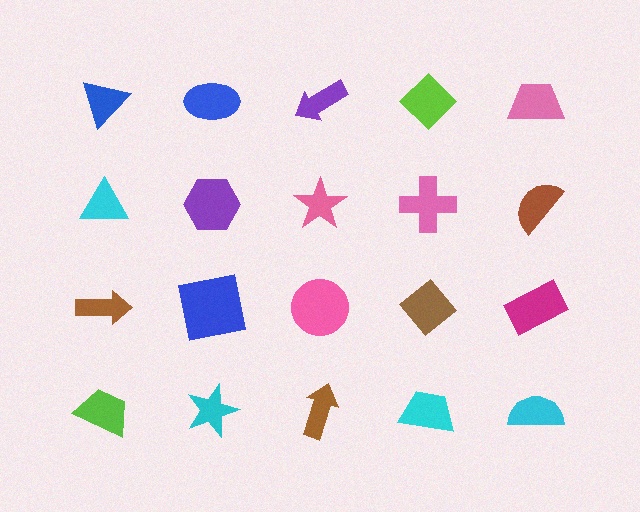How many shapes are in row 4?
5 shapes.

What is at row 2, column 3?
A pink star.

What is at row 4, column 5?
A cyan semicircle.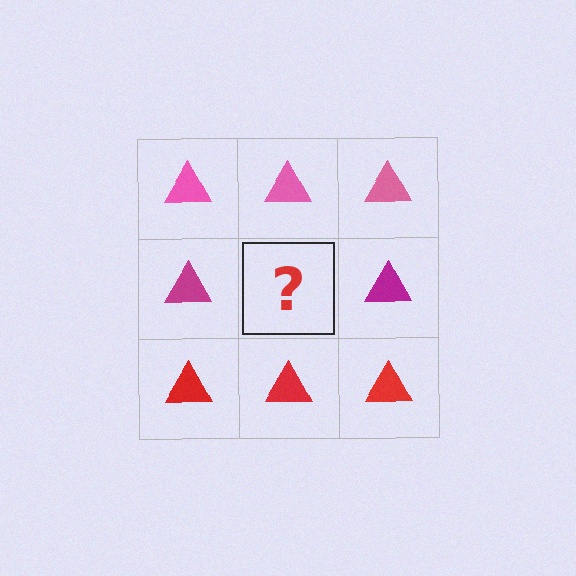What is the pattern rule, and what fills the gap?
The rule is that each row has a consistent color. The gap should be filled with a magenta triangle.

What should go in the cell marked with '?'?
The missing cell should contain a magenta triangle.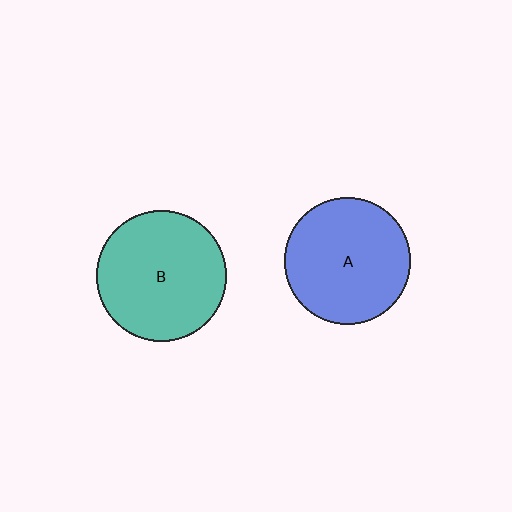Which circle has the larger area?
Circle B (teal).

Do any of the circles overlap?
No, none of the circles overlap.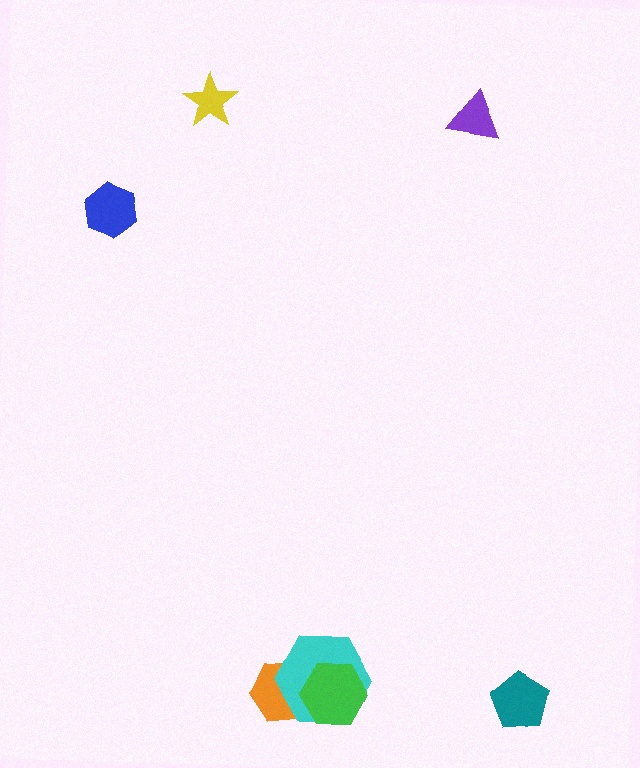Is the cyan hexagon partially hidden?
Yes, it is partially covered by another shape.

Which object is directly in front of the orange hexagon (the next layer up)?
The cyan hexagon is directly in front of the orange hexagon.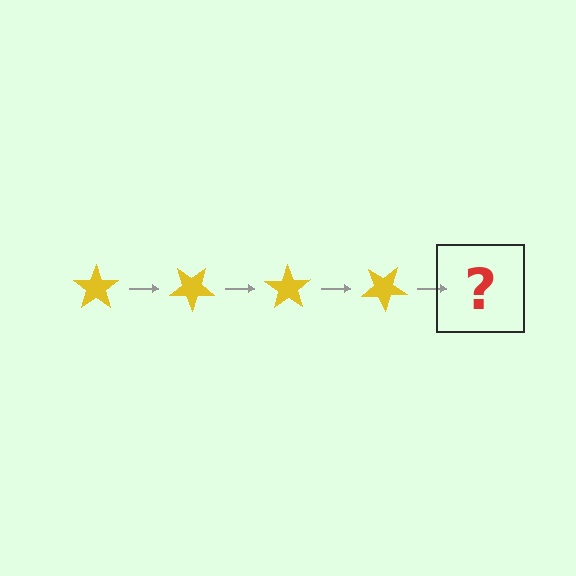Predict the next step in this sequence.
The next step is a yellow star rotated 140 degrees.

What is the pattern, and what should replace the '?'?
The pattern is that the star rotates 35 degrees each step. The '?' should be a yellow star rotated 140 degrees.